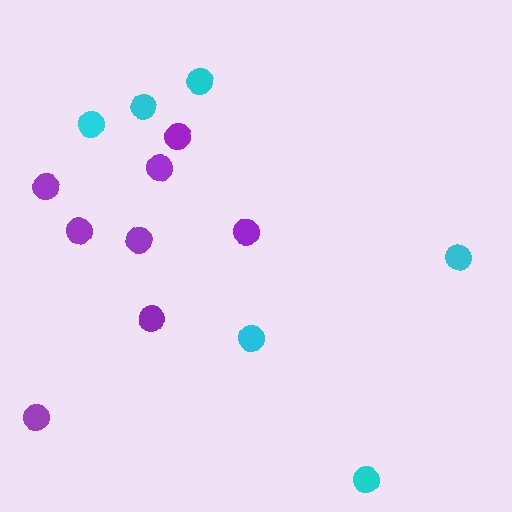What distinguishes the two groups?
There are 2 groups: one group of purple circles (8) and one group of cyan circles (6).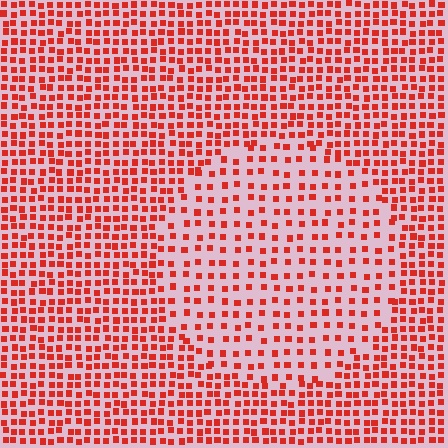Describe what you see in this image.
The image contains small red elements arranged at two different densities. A circle-shaped region is visible where the elements are less densely packed than the surrounding area.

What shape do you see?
I see a circle.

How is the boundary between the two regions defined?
The boundary is defined by a change in element density (approximately 1.9x ratio). All elements are the same color, size, and shape.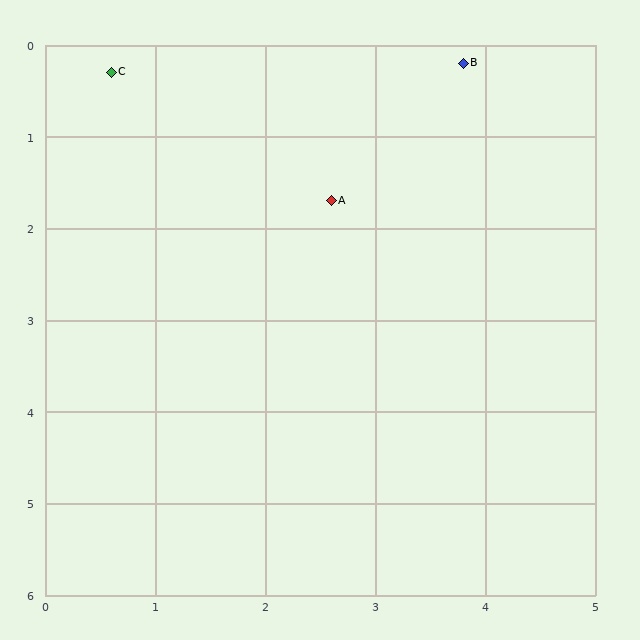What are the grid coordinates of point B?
Point B is at approximately (3.8, 0.2).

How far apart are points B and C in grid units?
Points B and C are about 3.2 grid units apart.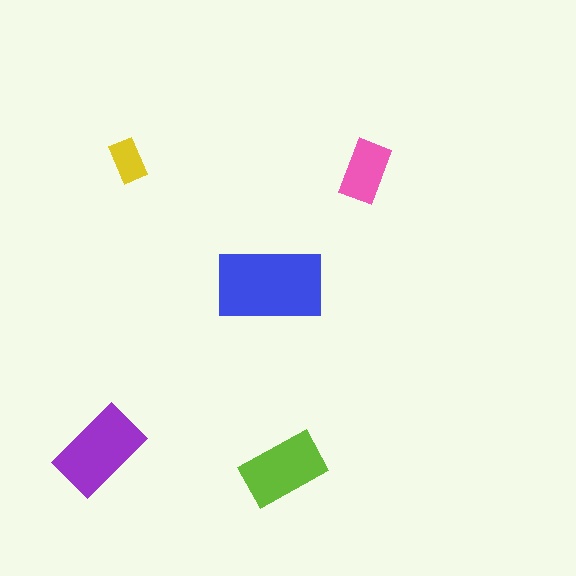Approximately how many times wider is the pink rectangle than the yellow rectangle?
About 1.5 times wider.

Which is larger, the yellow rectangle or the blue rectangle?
The blue one.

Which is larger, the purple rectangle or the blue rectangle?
The blue one.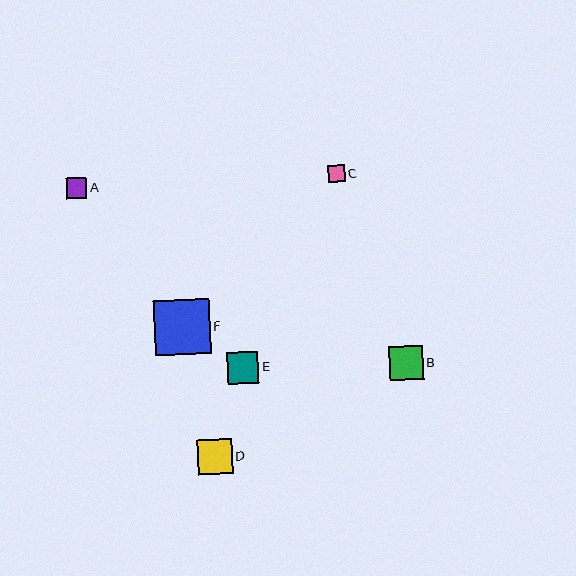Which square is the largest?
Square F is the largest with a size of approximately 56 pixels.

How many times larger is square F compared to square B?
Square F is approximately 1.6 times the size of square B.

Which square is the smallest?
Square C is the smallest with a size of approximately 17 pixels.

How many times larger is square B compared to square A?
Square B is approximately 1.7 times the size of square A.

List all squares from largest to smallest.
From largest to smallest: F, D, B, E, A, C.